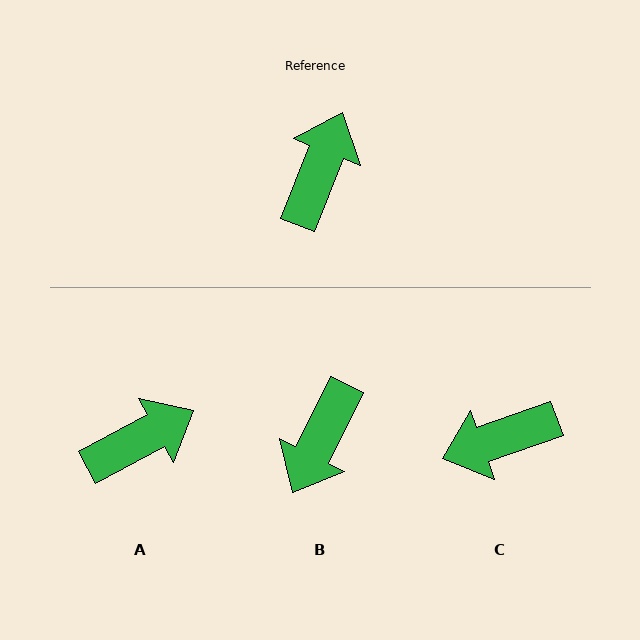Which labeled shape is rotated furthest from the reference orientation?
B, about 175 degrees away.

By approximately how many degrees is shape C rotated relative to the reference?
Approximately 131 degrees counter-clockwise.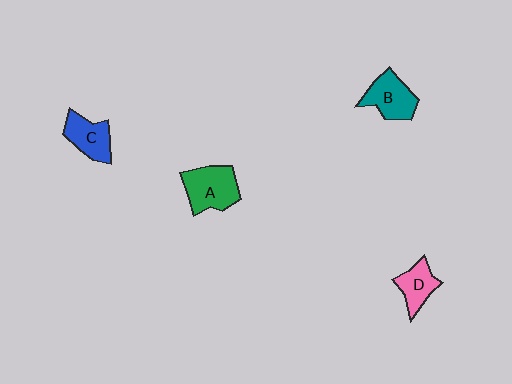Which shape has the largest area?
Shape A (green).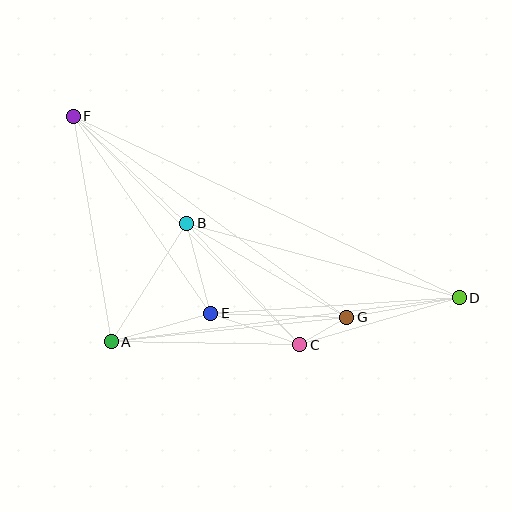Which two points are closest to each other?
Points C and G are closest to each other.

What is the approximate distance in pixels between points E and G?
The distance between E and G is approximately 136 pixels.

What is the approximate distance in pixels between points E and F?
The distance between E and F is approximately 240 pixels.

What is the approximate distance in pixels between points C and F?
The distance between C and F is approximately 322 pixels.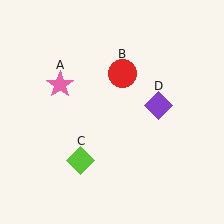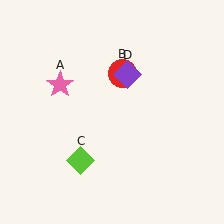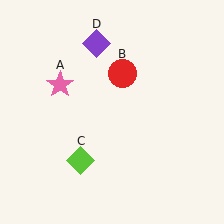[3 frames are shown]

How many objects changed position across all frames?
1 object changed position: purple diamond (object D).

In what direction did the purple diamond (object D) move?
The purple diamond (object D) moved up and to the left.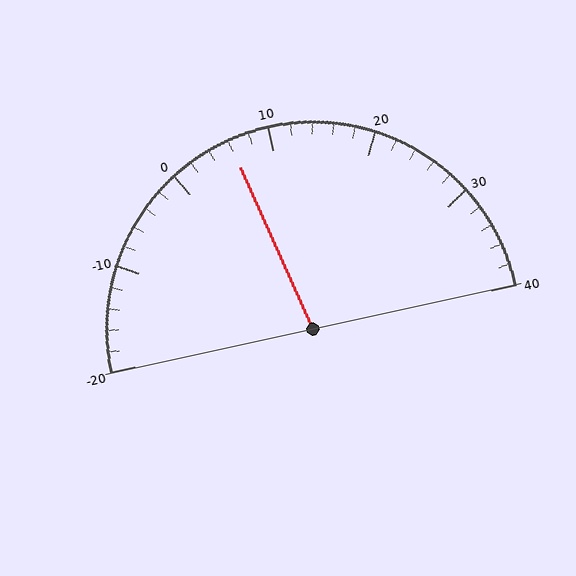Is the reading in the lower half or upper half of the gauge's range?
The reading is in the lower half of the range (-20 to 40).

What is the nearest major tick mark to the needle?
The nearest major tick mark is 10.